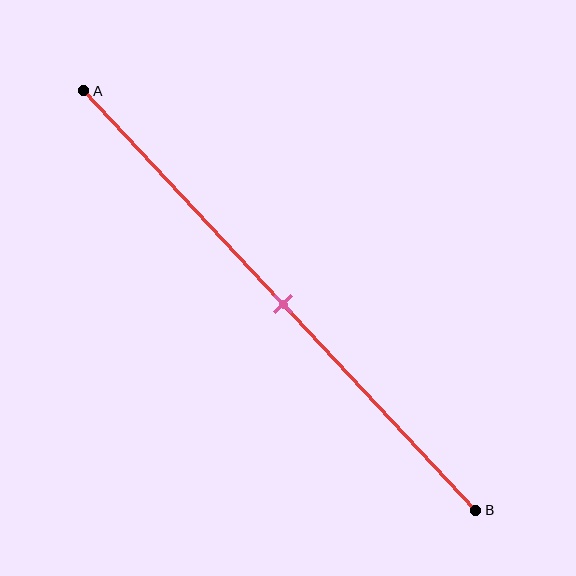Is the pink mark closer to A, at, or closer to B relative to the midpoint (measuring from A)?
The pink mark is approximately at the midpoint of segment AB.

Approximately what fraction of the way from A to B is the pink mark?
The pink mark is approximately 50% of the way from A to B.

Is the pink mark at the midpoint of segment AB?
Yes, the mark is approximately at the midpoint.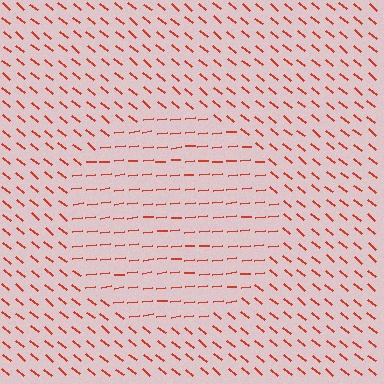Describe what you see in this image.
The image is filled with small red line segments. A circle region in the image has lines oriented differently from the surrounding lines, creating a visible texture boundary.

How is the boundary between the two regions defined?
The boundary is defined purely by a change in line orientation (approximately 45 degrees difference). All lines are the same color and thickness.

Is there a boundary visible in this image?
Yes, there is a texture boundary formed by a change in line orientation.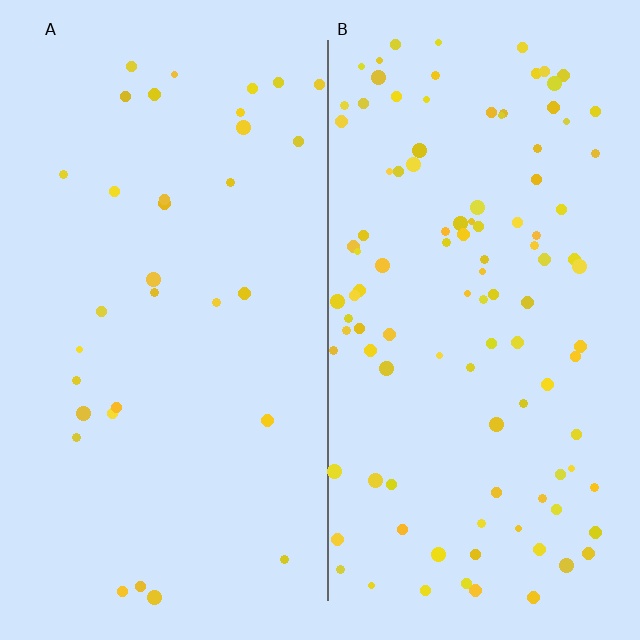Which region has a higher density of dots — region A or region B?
B (the right).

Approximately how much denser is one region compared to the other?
Approximately 3.4× — region B over region A.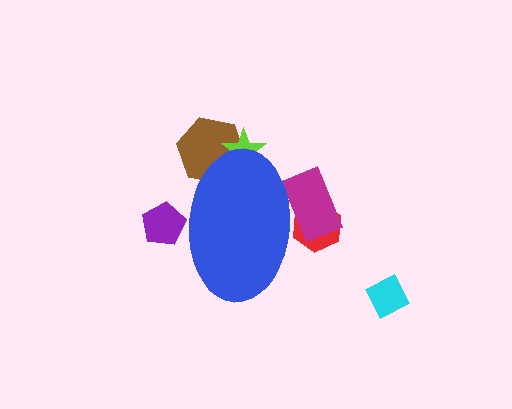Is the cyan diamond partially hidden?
No, the cyan diamond is fully visible.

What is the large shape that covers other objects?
A blue ellipse.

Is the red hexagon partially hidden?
Yes, the red hexagon is partially hidden behind the blue ellipse.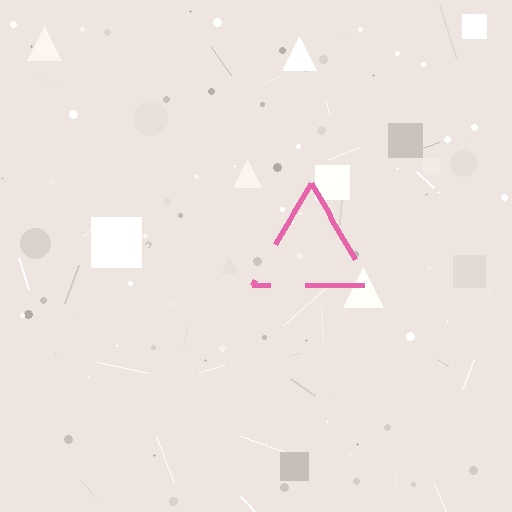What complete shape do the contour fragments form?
The contour fragments form a triangle.